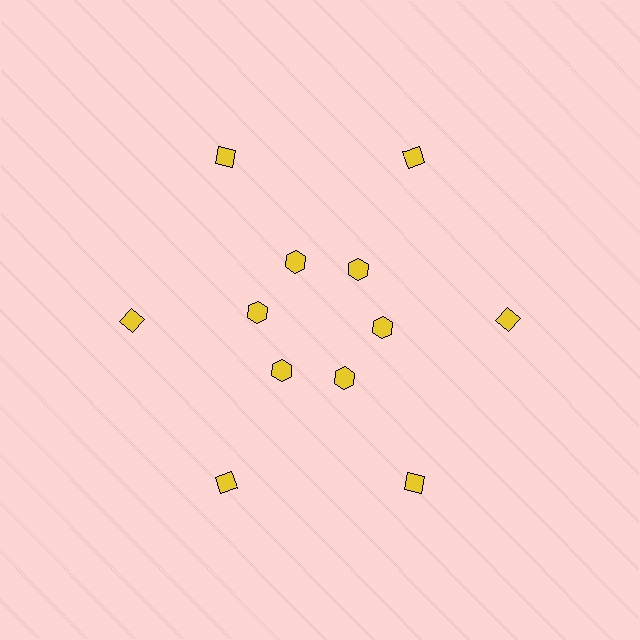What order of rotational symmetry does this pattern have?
This pattern has 6-fold rotational symmetry.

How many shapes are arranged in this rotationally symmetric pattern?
There are 12 shapes, arranged in 6 groups of 2.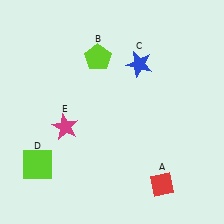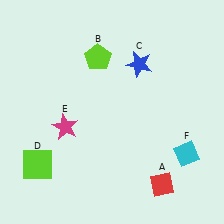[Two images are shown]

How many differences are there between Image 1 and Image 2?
There is 1 difference between the two images.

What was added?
A cyan diamond (F) was added in Image 2.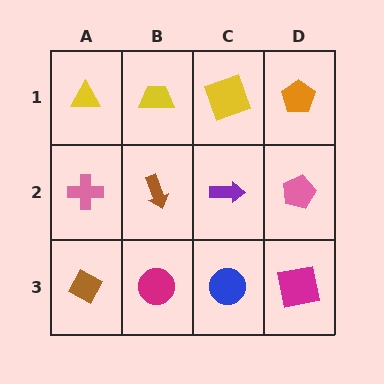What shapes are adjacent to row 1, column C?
A purple arrow (row 2, column C), a yellow trapezoid (row 1, column B), an orange pentagon (row 1, column D).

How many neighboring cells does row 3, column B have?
3.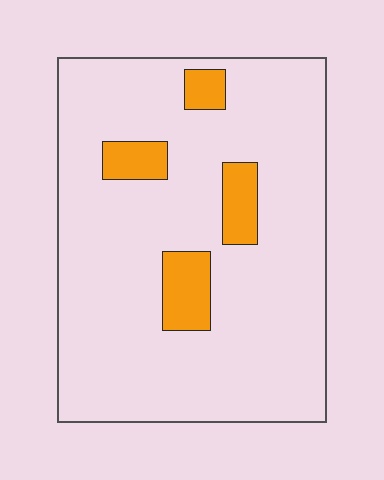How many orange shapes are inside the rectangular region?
4.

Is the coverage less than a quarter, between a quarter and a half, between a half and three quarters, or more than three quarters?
Less than a quarter.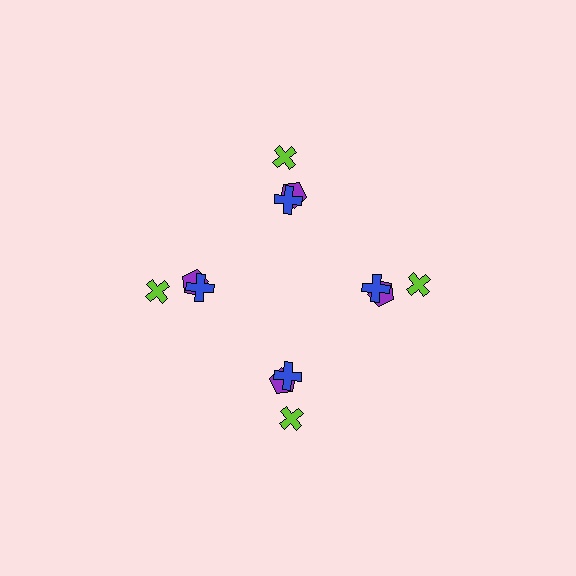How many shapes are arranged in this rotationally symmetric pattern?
There are 12 shapes, arranged in 4 groups of 3.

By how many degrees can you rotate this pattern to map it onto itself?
The pattern maps onto itself every 90 degrees of rotation.